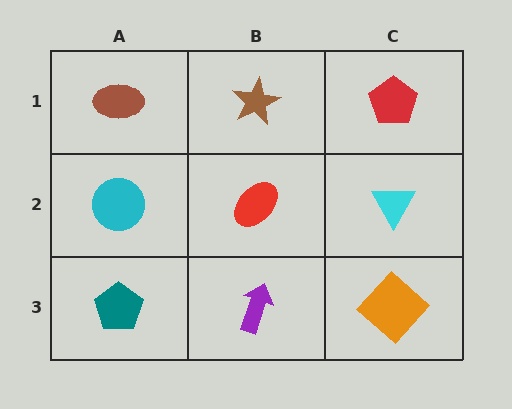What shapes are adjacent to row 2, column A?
A brown ellipse (row 1, column A), a teal pentagon (row 3, column A), a red ellipse (row 2, column B).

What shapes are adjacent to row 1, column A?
A cyan circle (row 2, column A), a brown star (row 1, column B).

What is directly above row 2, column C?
A red pentagon.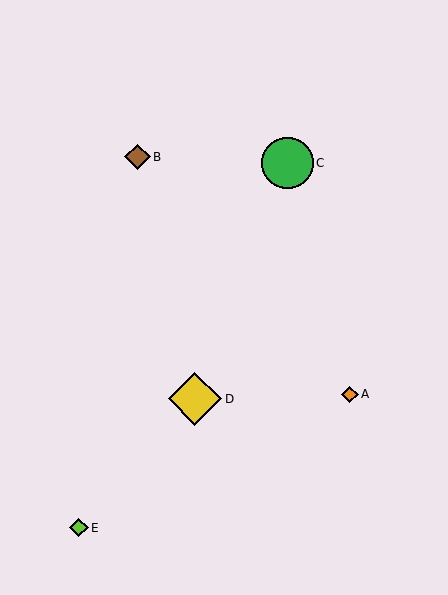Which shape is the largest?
The yellow diamond (labeled D) is the largest.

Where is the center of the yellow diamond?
The center of the yellow diamond is at (195, 399).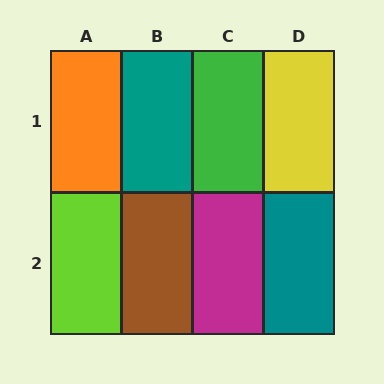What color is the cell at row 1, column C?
Green.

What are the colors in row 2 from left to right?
Lime, brown, magenta, teal.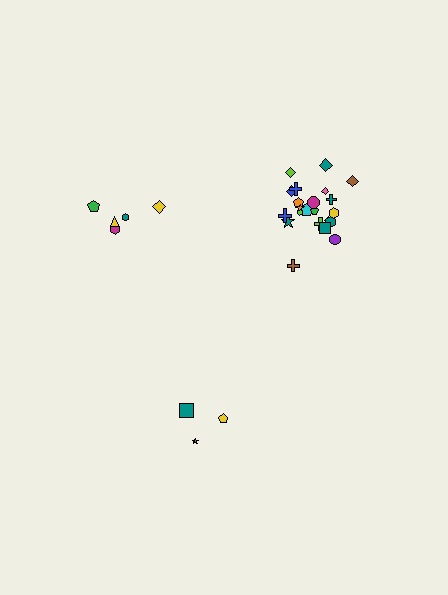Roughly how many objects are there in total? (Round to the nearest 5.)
Roughly 30 objects in total.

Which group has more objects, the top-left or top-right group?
The top-right group.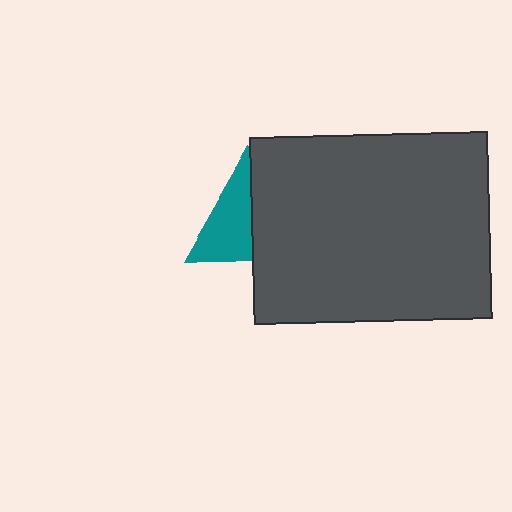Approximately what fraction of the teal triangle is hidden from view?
Roughly 49% of the teal triangle is hidden behind the dark gray rectangle.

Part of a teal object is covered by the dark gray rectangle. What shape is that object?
It is a triangle.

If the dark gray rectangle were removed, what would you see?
You would see the complete teal triangle.